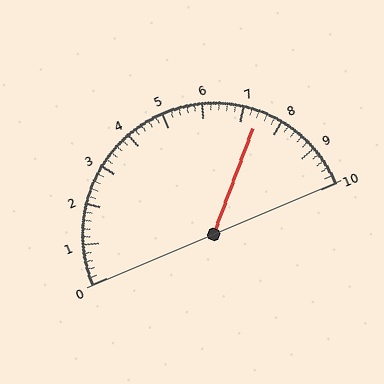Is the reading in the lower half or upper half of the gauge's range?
The reading is in the upper half of the range (0 to 10).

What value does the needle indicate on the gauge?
The needle indicates approximately 7.4.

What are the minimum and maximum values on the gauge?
The gauge ranges from 0 to 10.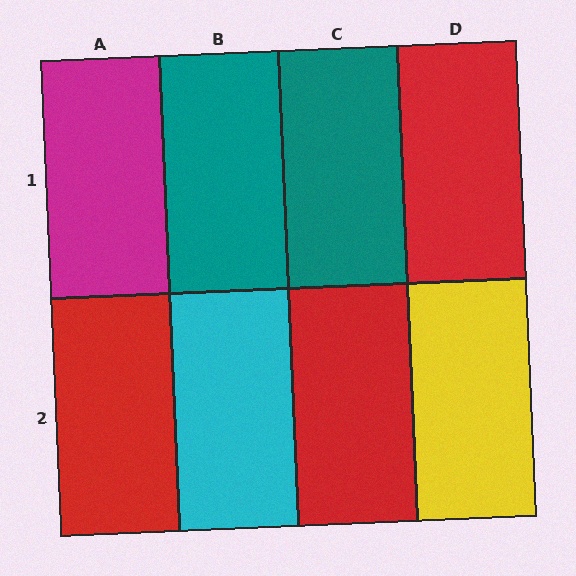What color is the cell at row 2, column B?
Cyan.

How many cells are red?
3 cells are red.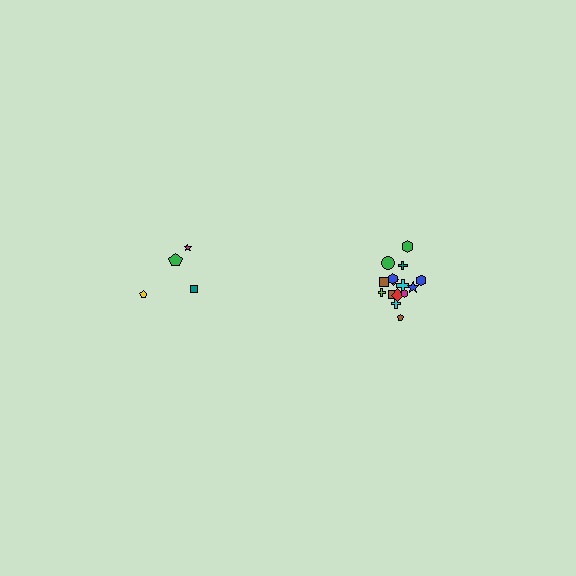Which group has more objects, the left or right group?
The right group.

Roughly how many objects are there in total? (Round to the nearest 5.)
Roughly 20 objects in total.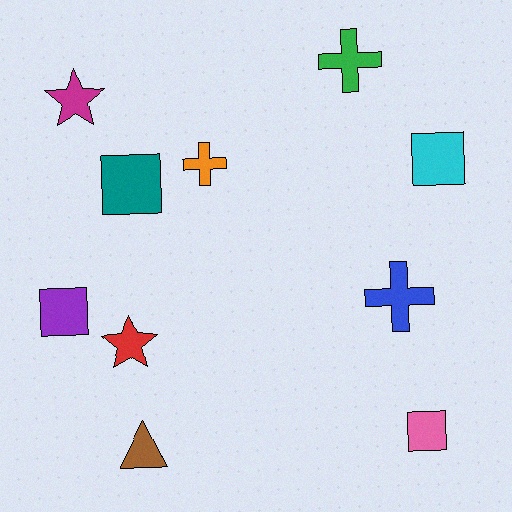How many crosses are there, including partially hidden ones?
There are 3 crosses.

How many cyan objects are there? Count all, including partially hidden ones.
There is 1 cyan object.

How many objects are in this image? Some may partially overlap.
There are 10 objects.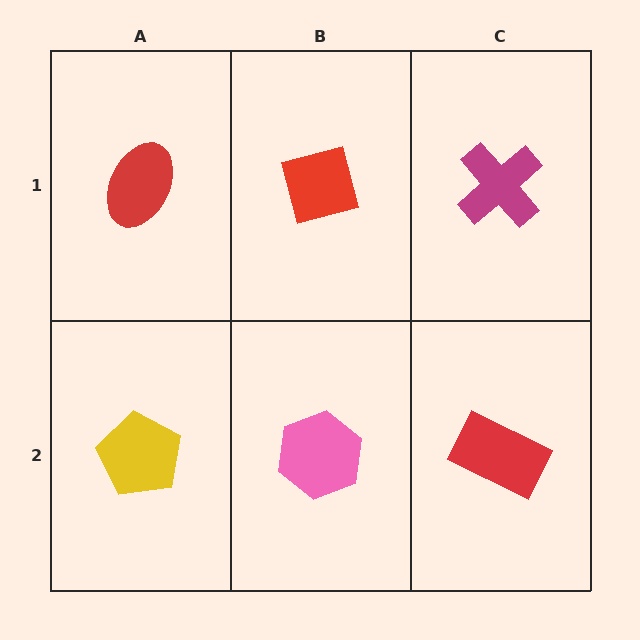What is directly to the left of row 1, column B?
A red ellipse.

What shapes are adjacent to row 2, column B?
A red square (row 1, column B), a yellow pentagon (row 2, column A), a red rectangle (row 2, column C).